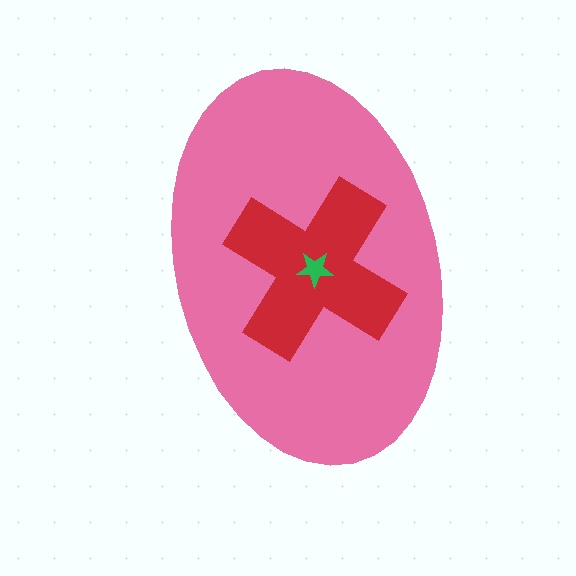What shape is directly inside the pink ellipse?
The red cross.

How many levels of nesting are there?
3.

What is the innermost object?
The green star.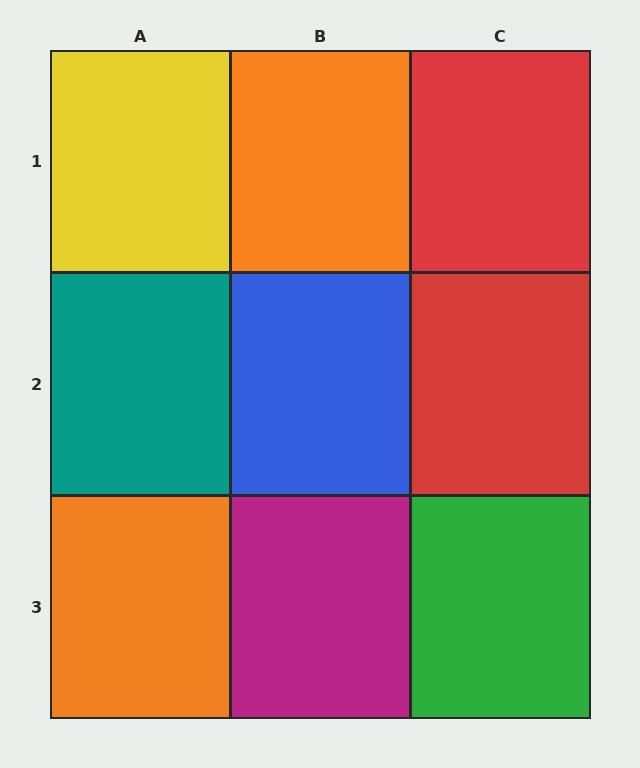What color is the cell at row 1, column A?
Yellow.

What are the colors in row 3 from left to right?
Orange, magenta, green.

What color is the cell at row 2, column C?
Red.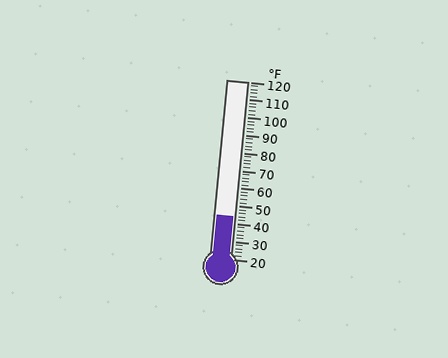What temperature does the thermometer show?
The thermometer shows approximately 44°F.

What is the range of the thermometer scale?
The thermometer scale ranges from 20°F to 120°F.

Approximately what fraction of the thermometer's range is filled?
The thermometer is filled to approximately 25% of its range.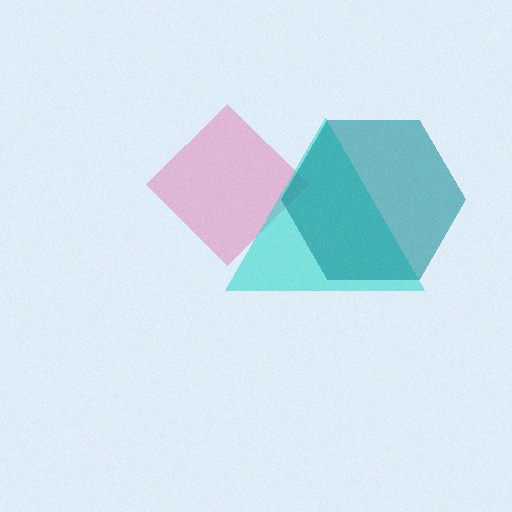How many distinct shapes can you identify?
There are 3 distinct shapes: a pink diamond, a cyan triangle, a teal hexagon.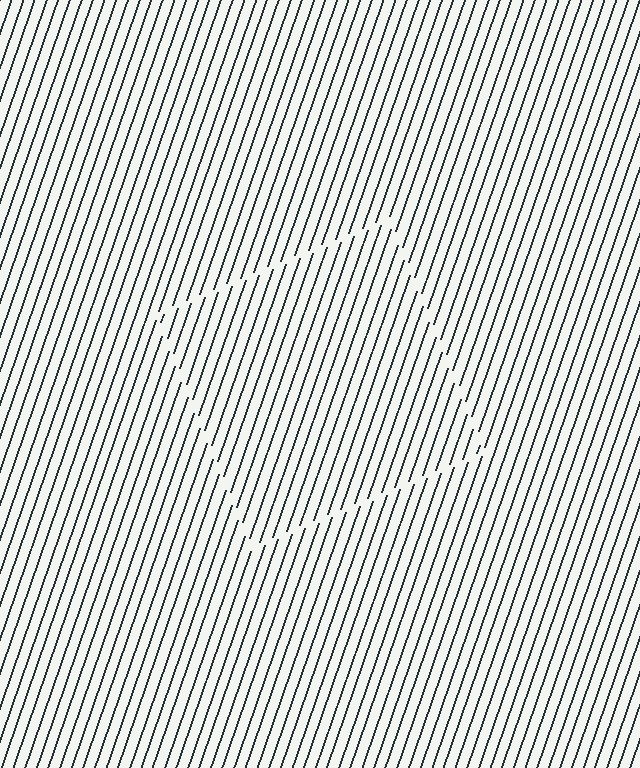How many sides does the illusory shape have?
4 sides — the line-ends trace a square.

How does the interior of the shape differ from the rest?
The interior of the shape contains the same grating, shifted by half a period — the contour is defined by the phase discontinuity where line-ends from the inner and outer gratings abut.